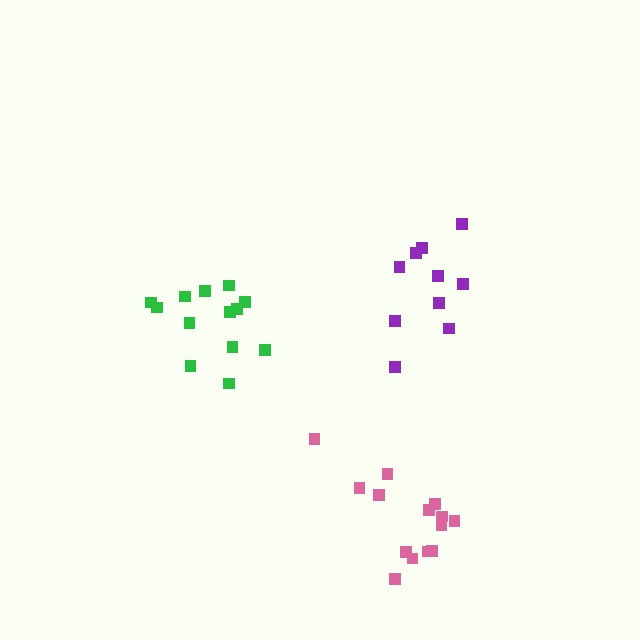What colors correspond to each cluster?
The clusters are colored: green, pink, purple.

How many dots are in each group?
Group 1: 13 dots, Group 2: 14 dots, Group 3: 10 dots (37 total).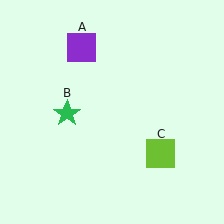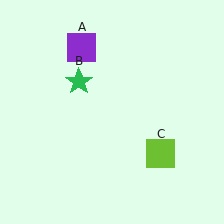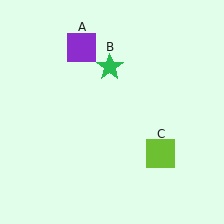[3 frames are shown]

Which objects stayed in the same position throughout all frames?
Purple square (object A) and lime square (object C) remained stationary.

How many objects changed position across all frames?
1 object changed position: green star (object B).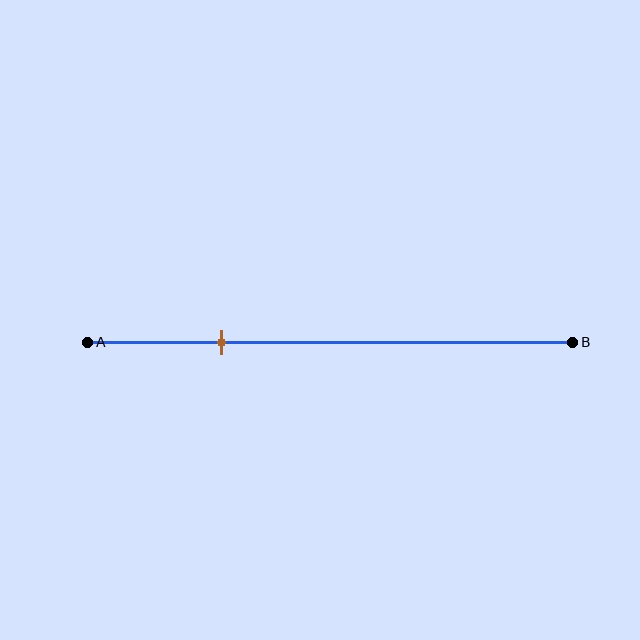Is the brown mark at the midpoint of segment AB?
No, the mark is at about 30% from A, not at the 50% midpoint.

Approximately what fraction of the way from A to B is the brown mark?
The brown mark is approximately 30% of the way from A to B.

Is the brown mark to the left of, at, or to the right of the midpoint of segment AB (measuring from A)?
The brown mark is to the left of the midpoint of segment AB.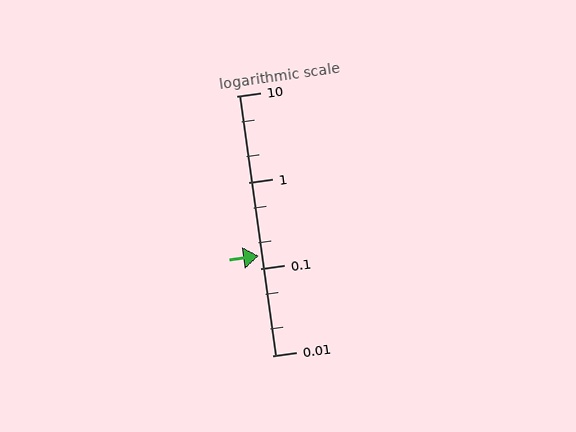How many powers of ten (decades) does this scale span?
The scale spans 3 decades, from 0.01 to 10.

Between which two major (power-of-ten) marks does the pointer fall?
The pointer is between 0.1 and 1.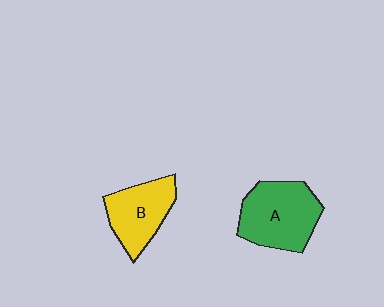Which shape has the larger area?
Shape A (green).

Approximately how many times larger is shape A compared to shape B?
Approximately 1.3 times.